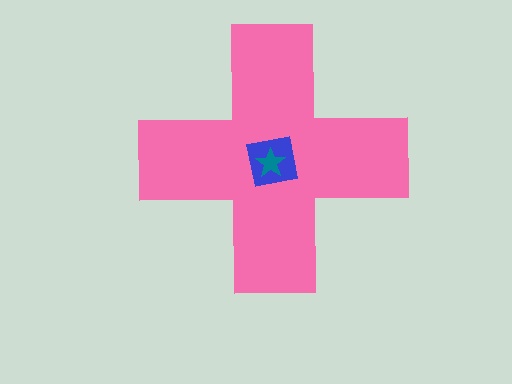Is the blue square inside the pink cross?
Yes.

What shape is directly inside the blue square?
The teal star.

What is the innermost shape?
The teal star.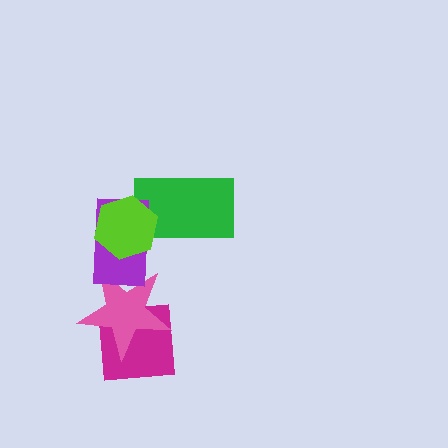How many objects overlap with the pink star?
2 objects overlap with the pink star.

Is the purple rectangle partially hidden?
Yes, it is partially covered by another shape.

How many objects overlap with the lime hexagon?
2 objects overlap with the lime hexagon.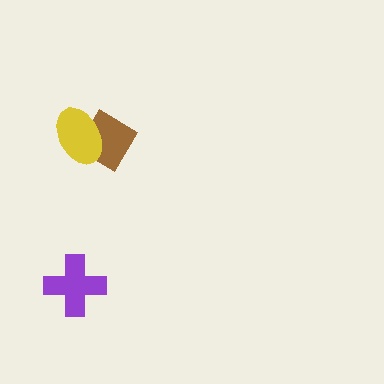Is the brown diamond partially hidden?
Yes, it is partially covered by another shape.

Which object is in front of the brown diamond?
The yellow ellipse is in front of the brown diamond.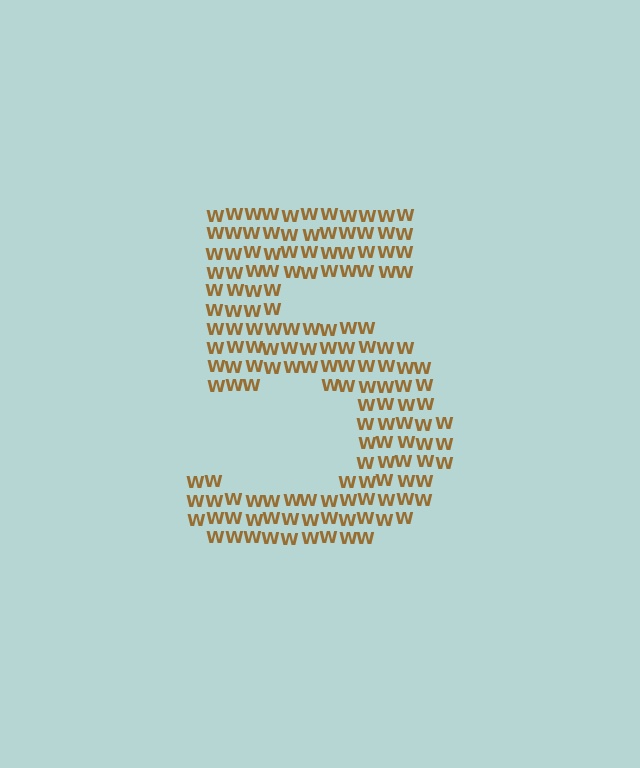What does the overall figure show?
The overall figure shows the digit 5.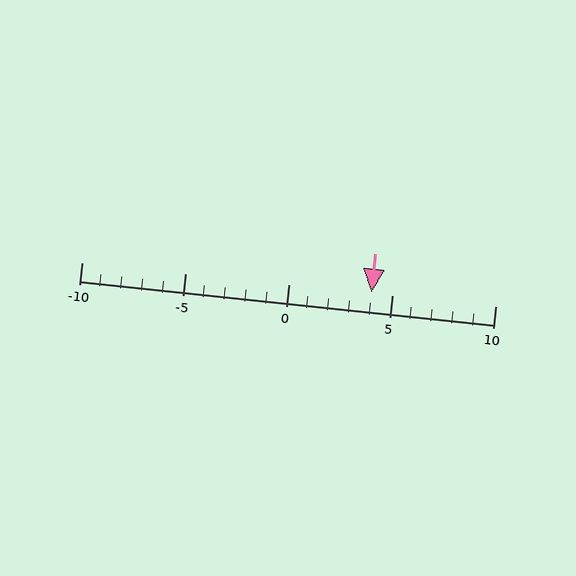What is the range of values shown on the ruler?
The ruler shows values from -10 to 10.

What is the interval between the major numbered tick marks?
The major tick marks are spaced 5 units apart.